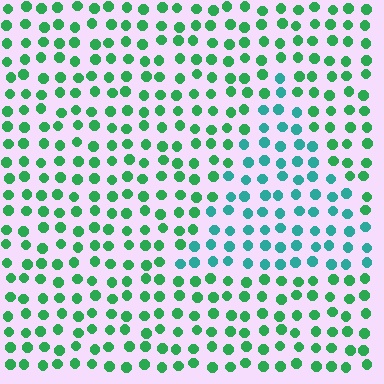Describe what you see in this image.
The image is filled with small green elements in a uniform arrangement. A triangle-shaped region is visible where the elements are tinted to a slightly different hue, forming a subtle color boundary.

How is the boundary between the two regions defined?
The boundary is defined purely by a slight shift in hue (about 36 degrees). Spacing, size, and orientation are identical on both sides.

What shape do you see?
I see a triangle.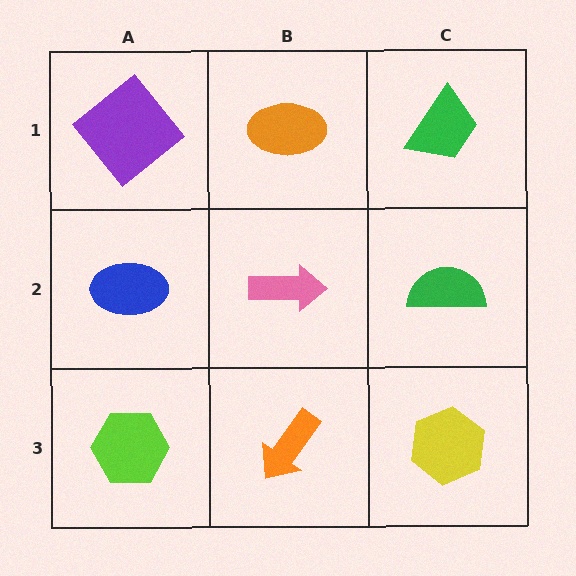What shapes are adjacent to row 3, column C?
A green semicircle (row 2, column C), an orange arrow (row 3, column B).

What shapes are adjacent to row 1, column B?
A pink arrow (row 2, column B), a purple diamond (row 1, column A), a green trapezoid (row 1, column C).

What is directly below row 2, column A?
A lime hexagon.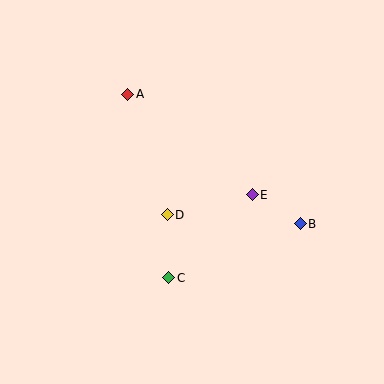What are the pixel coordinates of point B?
Point B is at (300, 224).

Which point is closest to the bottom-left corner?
Point C is closest to the bottom-left corner.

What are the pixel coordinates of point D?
Point D is at (167, 215).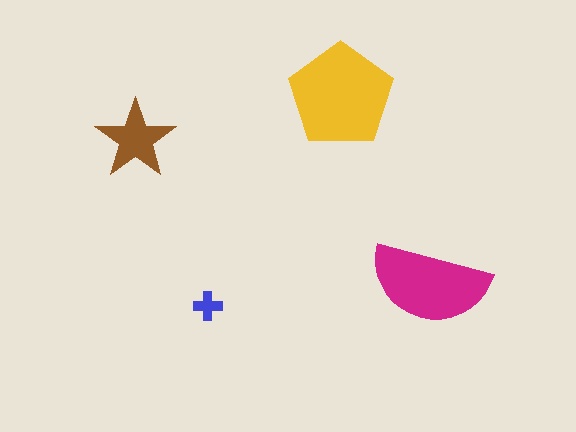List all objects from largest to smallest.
The yellow pentagon, the magenta semicircle, the brown star, the blue cross.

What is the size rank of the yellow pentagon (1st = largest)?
1st.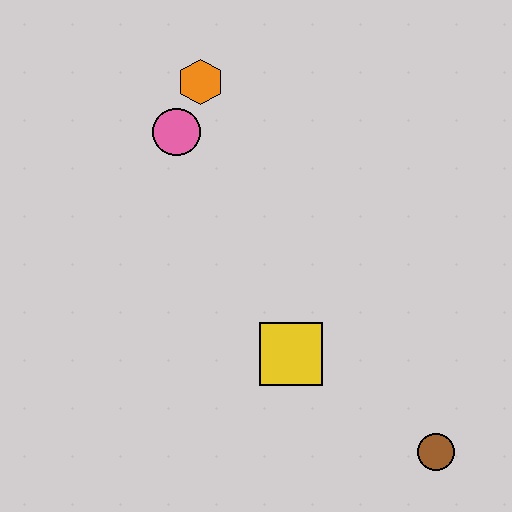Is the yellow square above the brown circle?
Yes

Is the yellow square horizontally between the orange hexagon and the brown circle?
Yes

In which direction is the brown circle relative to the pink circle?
The brown circle is below the pink circle.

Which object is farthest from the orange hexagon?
The brown circle is farthest from the orange hexagon.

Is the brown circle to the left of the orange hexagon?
No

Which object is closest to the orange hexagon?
The pink circle is closest to the orange hexagon.